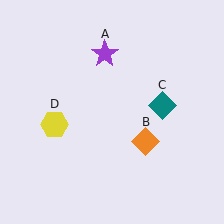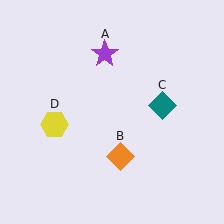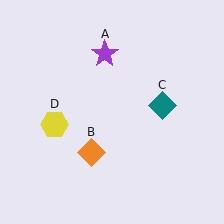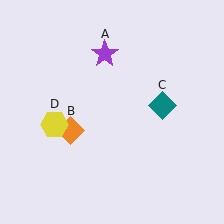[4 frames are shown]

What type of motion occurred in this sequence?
The orange diamond (object B) rotated clockwise around the center of the scene.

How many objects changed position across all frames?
1 object changed position: orange diamond (object B).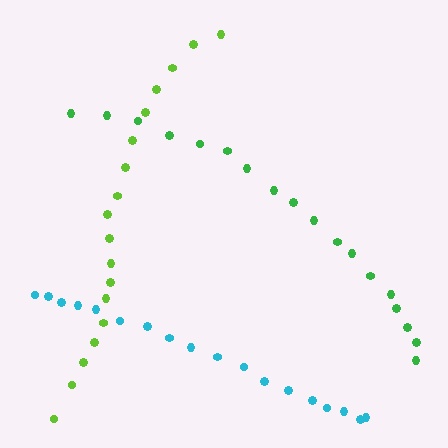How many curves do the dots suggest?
There are 3 distinct paths.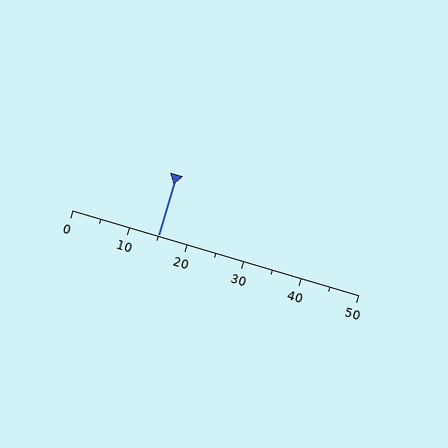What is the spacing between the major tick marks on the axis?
The major ticks are spaced 10 apart.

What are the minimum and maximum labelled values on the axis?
The axis runs from 0 to 50.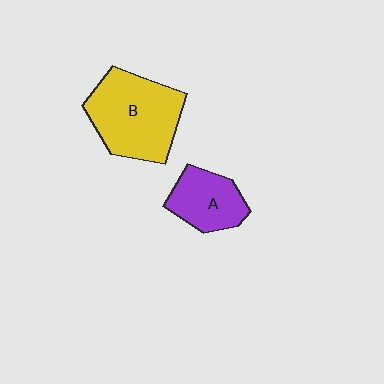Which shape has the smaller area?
Shape A (purple).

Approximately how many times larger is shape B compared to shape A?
Approximately 1.8 times.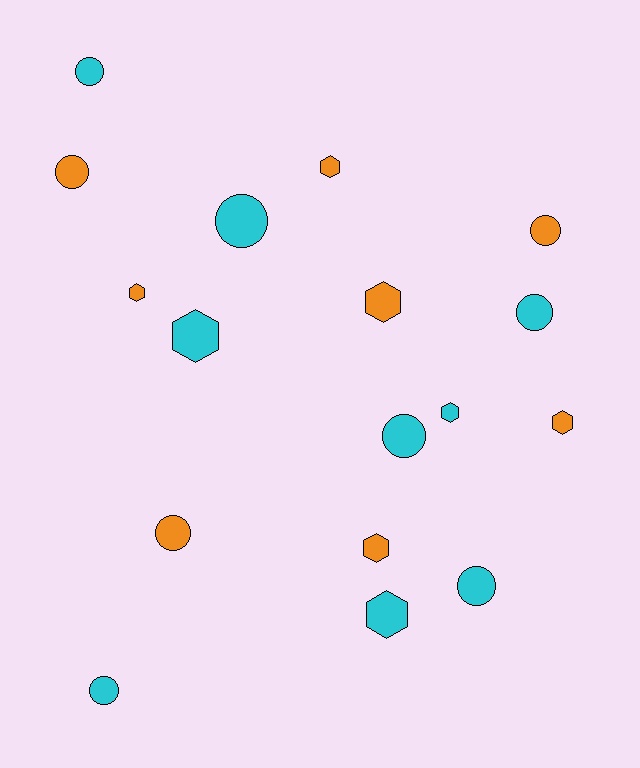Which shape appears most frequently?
Circle, with 9 objects.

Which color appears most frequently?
Cyan, with 9 objects.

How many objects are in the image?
There are 17 objects.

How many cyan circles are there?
There are 6 cyan circles.